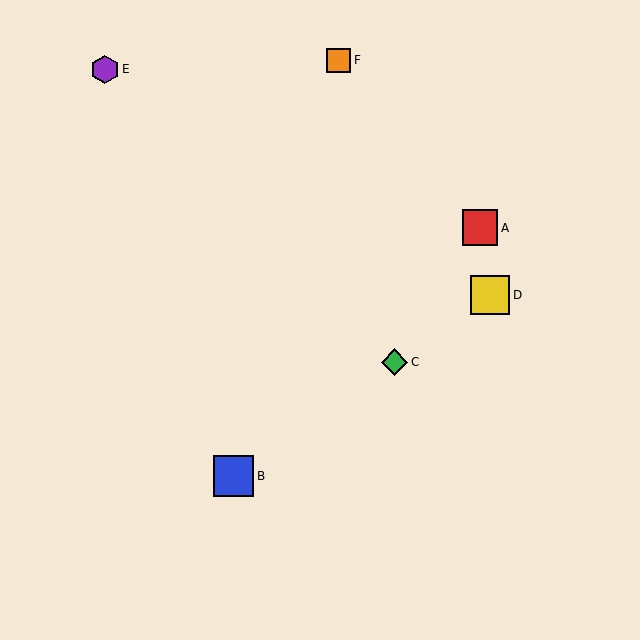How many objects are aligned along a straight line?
3 objects (B, C, D) are aligned along a straight line.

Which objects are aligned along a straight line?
Objects B, C, D are aligned along a straight line.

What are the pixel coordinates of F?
Object F is at (339, 60).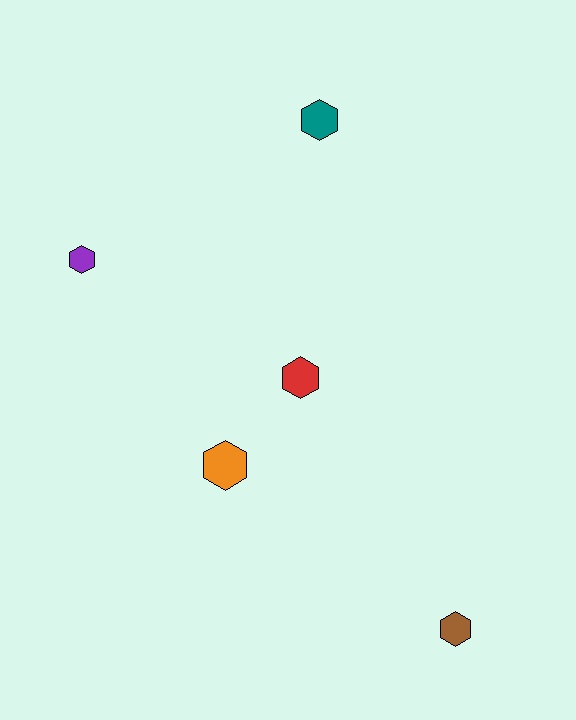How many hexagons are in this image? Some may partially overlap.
There are 5 hexagons.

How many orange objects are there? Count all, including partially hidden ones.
There is 1 orange object.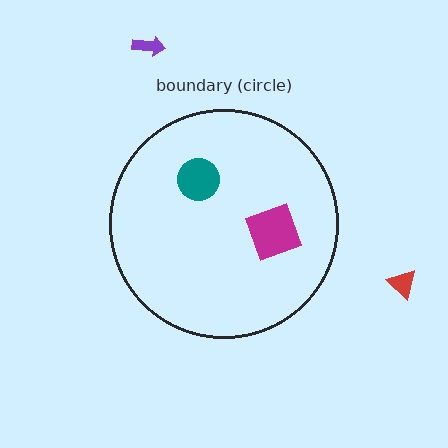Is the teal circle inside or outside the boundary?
Inside.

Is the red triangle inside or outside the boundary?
Outside.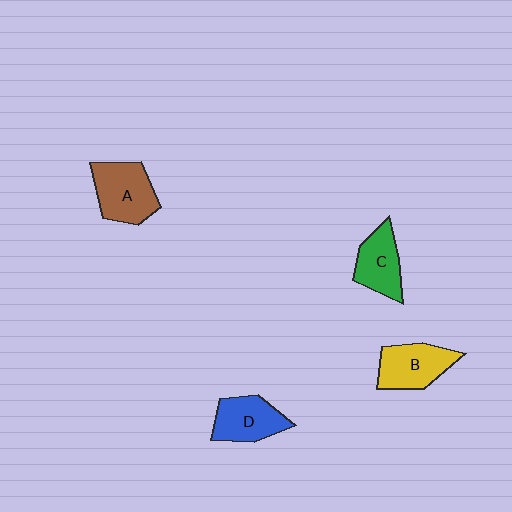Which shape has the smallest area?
Shape C (green).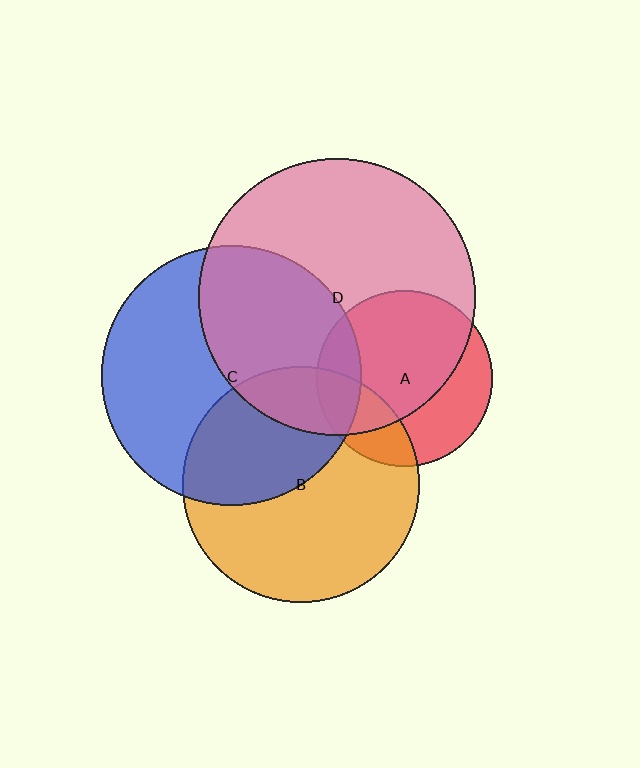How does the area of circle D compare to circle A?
Approximately 2.5 times.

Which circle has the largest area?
Circle D (pink).